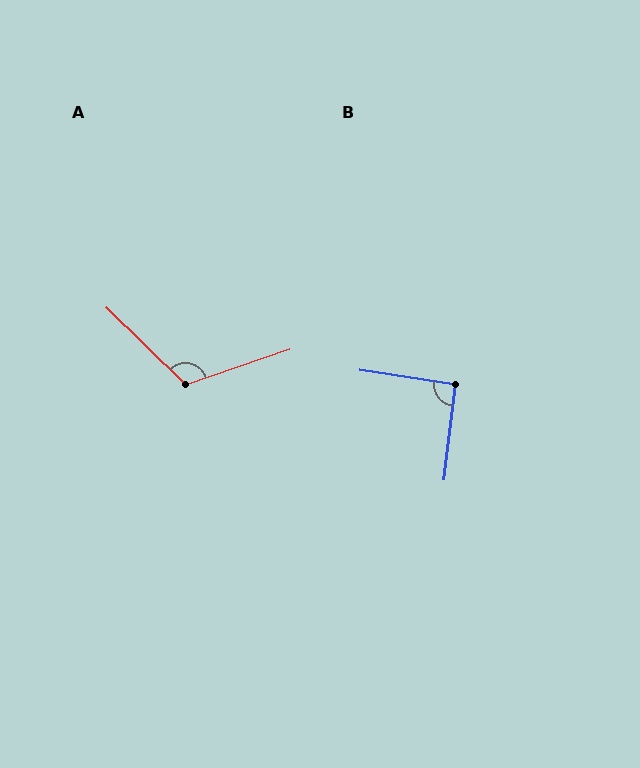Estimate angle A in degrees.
Approximately 117 degrees.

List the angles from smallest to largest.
B (92°), A (117°).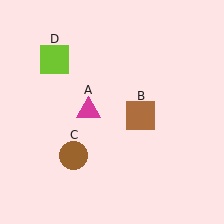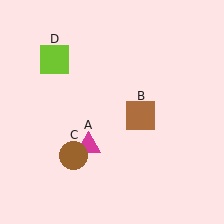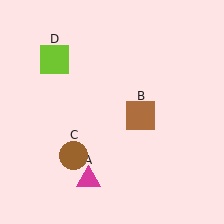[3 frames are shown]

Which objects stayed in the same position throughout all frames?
Brown square (object B) and brown circle (object C) and lime square (object D) remained stationary.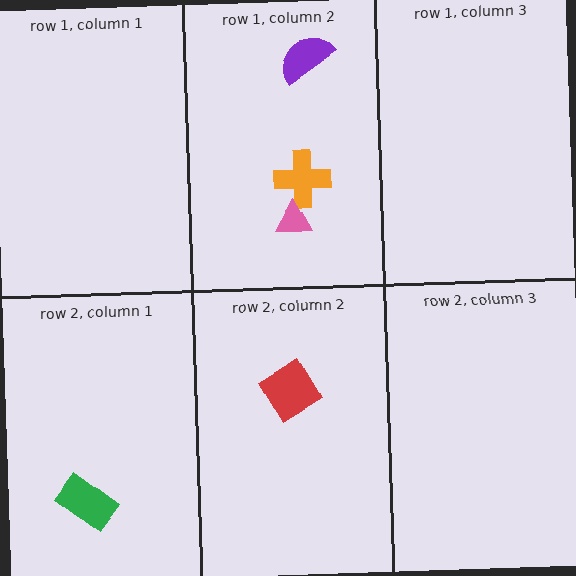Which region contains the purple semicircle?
The row 1, column 2 region.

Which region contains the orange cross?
The row 1, column 2 region.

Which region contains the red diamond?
The row 2, column 2 region.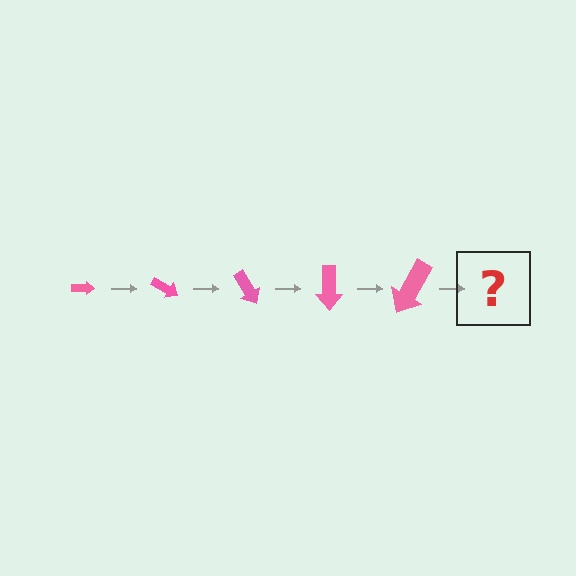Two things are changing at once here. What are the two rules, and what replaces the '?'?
The two rules are that the arrow grows larger each step and it rotates 30 degrees each step. The '?' should be an arrow, larger than the previous one and rotated 150 degrees from the start.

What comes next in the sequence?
The next element should be an arrow, larger than the previous one and rotated 150 degrees from the start.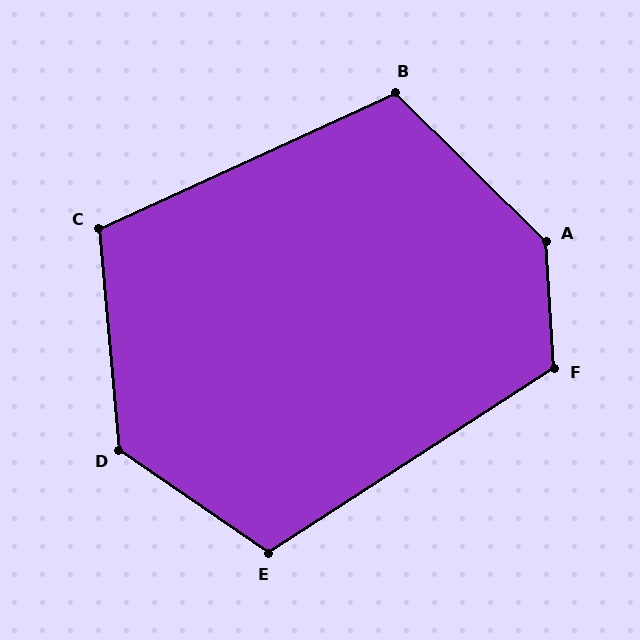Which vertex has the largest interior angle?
A, at approximately 138 degrees.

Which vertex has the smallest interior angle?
C, at approximately 109 degrees.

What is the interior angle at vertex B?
Approximately 111 degrees (obtuse).